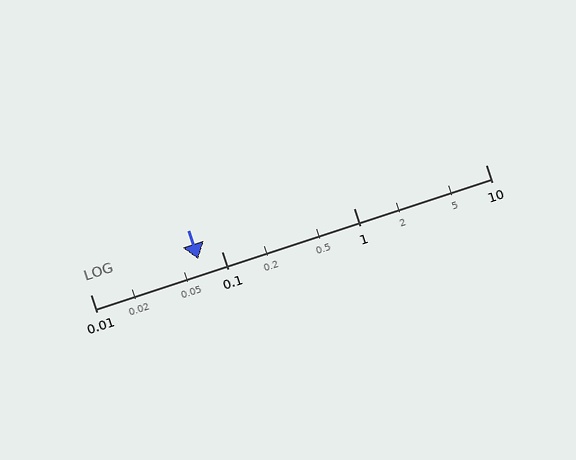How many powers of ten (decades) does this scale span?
The scale spans 3 decades, from 0.01 to 10.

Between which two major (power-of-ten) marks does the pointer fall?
The pointer is between 0.01 and 0.1.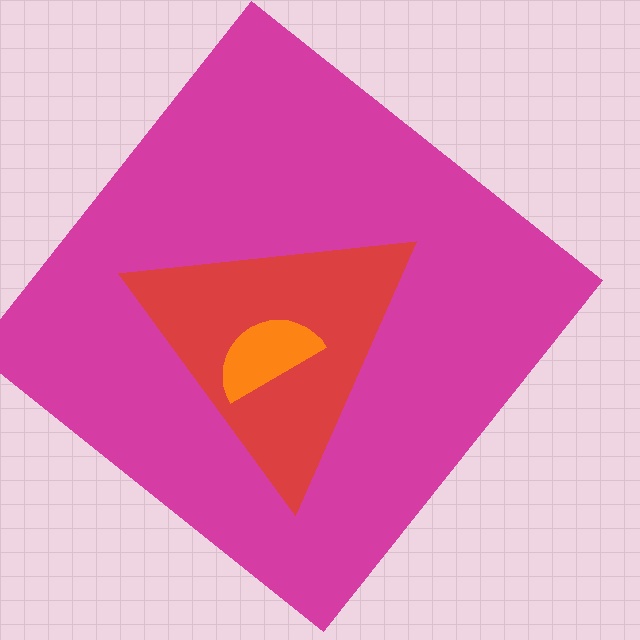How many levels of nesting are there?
3.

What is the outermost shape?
The magenta diamond.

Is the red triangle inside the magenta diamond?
Yes.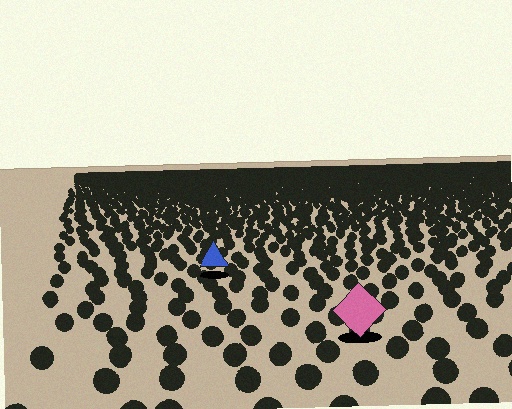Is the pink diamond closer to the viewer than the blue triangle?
Yes. The pink diamond is closer — you can tell from the texture gradient: the ground texture is coarser near it.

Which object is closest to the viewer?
The pink diamond is closest. The texture marks near it are larger and more spread out.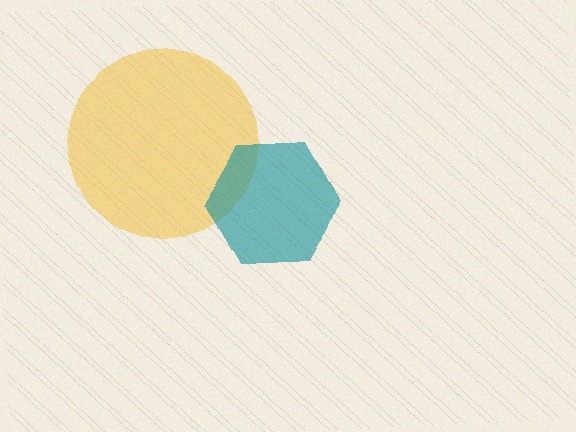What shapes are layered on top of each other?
The layered shapes are: a yellow circle, a teal hexagon.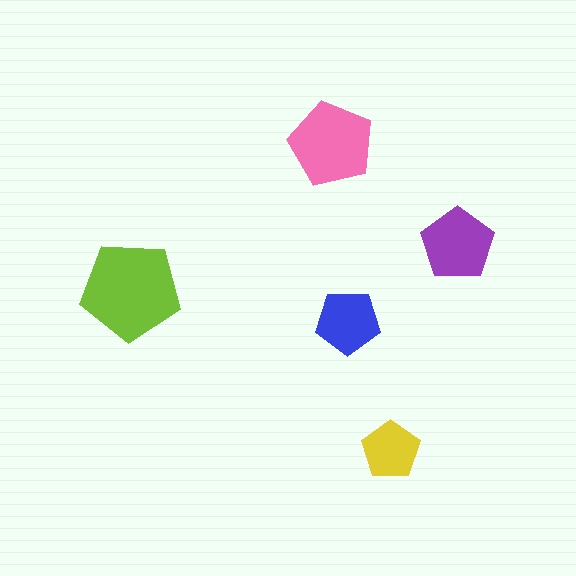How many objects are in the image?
There are 5 objects in the image.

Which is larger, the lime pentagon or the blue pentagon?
The lime one.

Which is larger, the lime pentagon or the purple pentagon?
The lime one.